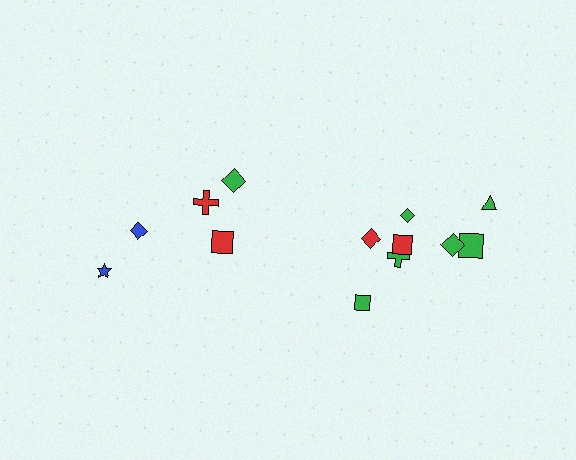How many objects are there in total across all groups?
There are 13 objects.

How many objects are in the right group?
There are 8 objects.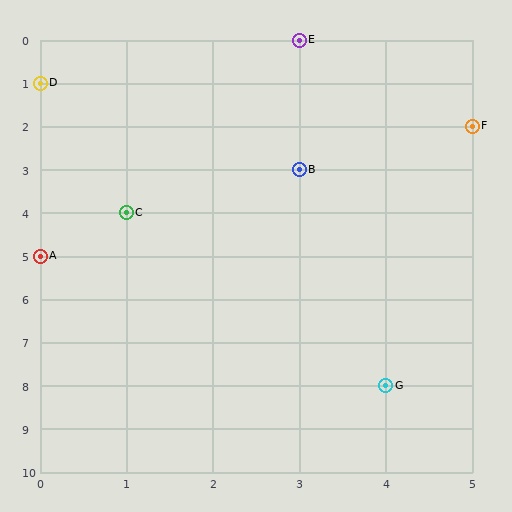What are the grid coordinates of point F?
Point F is at grid coordinates (5, 2).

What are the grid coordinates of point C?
Point C is at grid coordinates (1, 4).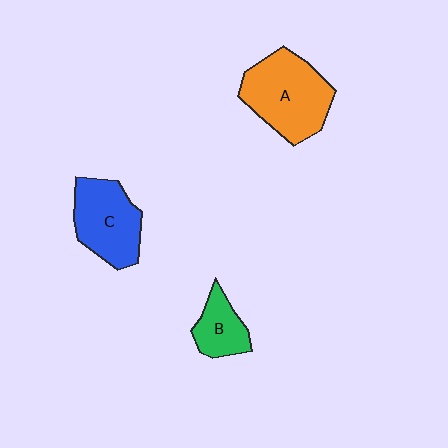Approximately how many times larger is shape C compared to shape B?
Approximately 1.8 times.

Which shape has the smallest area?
Shape B (green).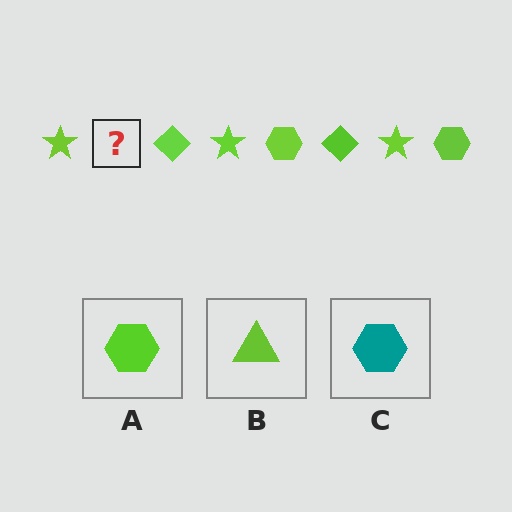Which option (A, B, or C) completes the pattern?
A.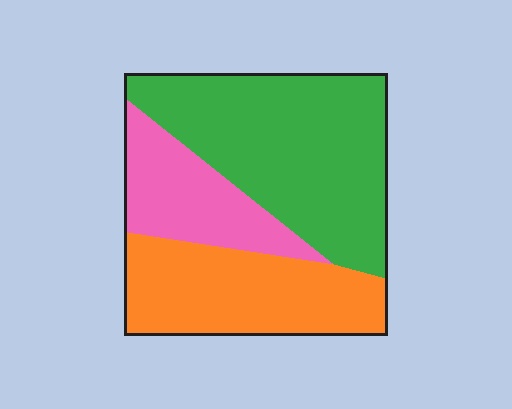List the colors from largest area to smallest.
From largest to smallest: green, orange, pink.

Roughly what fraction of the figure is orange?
Orange covers 32% of the figure.